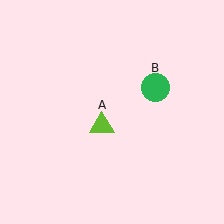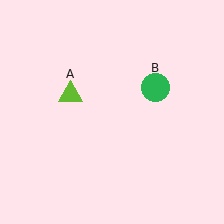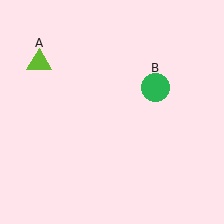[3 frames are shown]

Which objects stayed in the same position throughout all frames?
Green circle (object B) remained stationary.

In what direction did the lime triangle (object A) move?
The lime triangle (object A) moved up and to the left.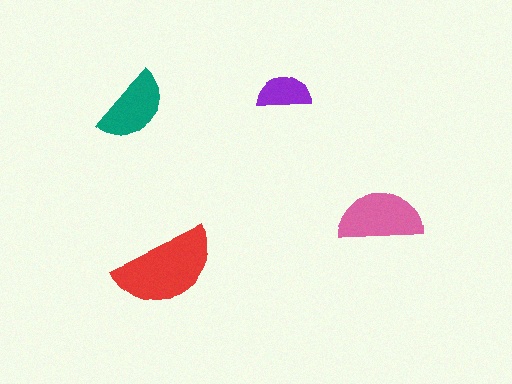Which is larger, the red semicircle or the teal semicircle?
The red one.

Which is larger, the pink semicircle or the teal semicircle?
The pink one.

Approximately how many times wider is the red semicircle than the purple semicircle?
About 2 times wider.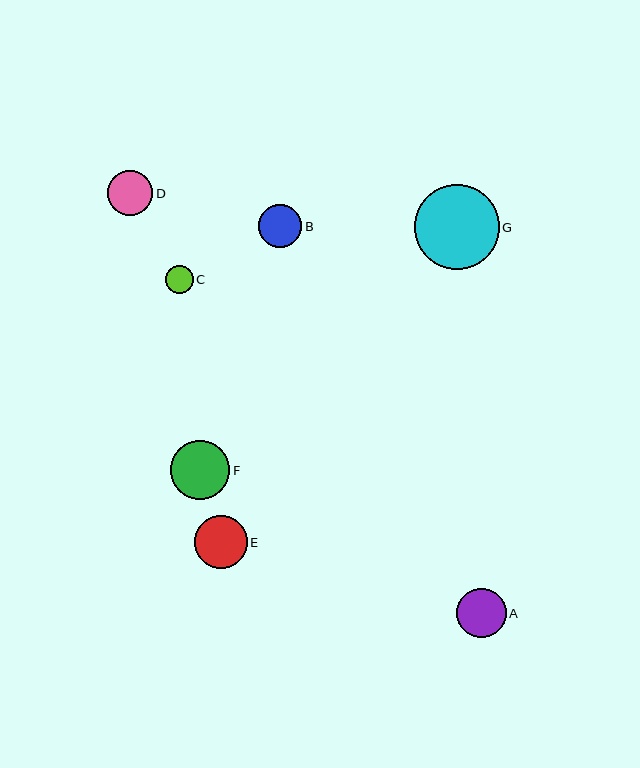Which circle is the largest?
Circle G is the largest with a size of approximately 85 pixels.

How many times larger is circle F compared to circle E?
Circle F is approximately 1.1 times the size of circle E.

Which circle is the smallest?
Circle C is the smallest with a size of approximately 28 pixels.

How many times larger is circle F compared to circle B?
Circle F is approximately 1.4 times the size of circle B.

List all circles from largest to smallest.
From largest to smallest: G, F, E, A, D, B, C.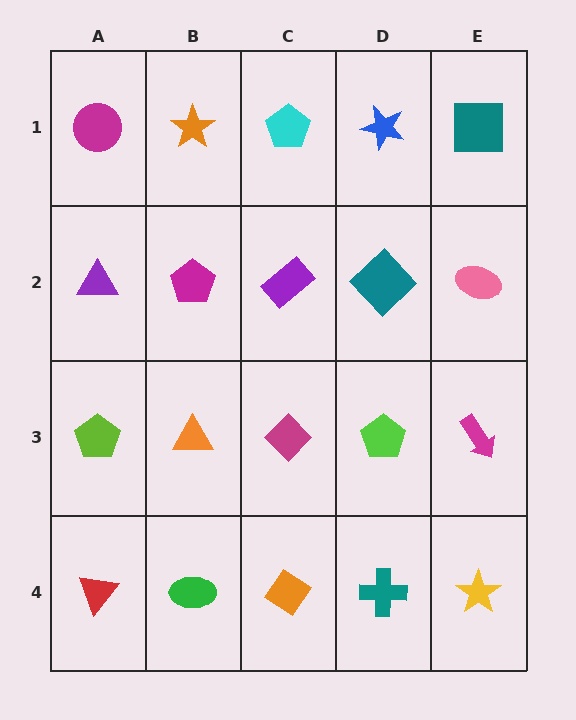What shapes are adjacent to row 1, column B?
A magenta pentagon (row 2, column B), a magenta circle (row 1, column A), a cyan pentagon (row 1, column C).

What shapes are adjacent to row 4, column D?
A lime pentagon (row 3, column D), an orange diamond (row 4, column C), a yellow star (row 4, column E).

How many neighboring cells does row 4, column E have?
2.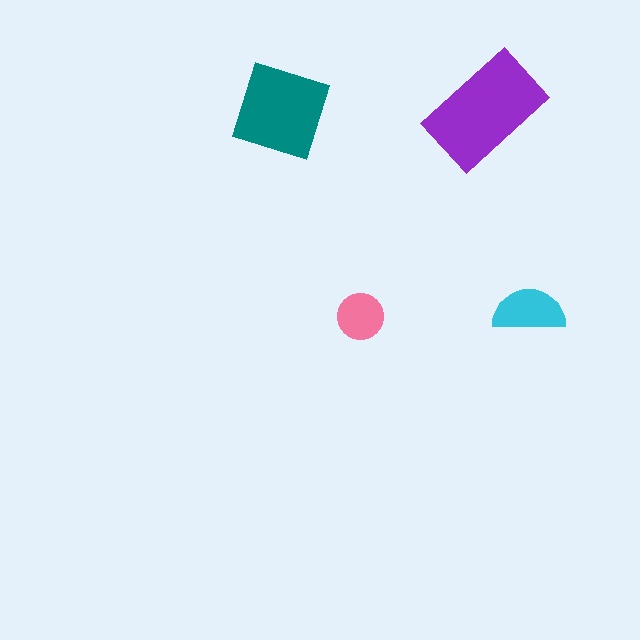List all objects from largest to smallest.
The purple rectangle, the teal diamond, the cyan semicircle, the pink circle.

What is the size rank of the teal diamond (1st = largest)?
2nd.